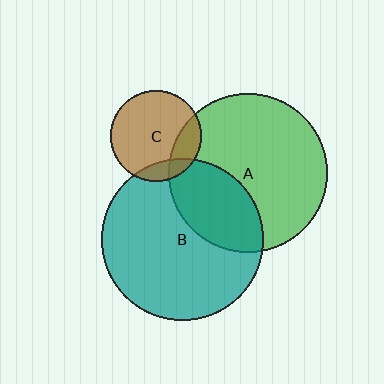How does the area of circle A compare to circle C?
Approximately 3.1 times.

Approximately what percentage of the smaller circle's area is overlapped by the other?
Approximately 30%.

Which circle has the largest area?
Circle B (teal).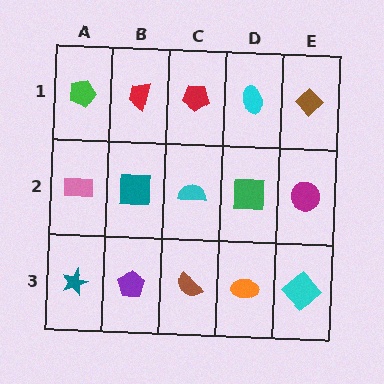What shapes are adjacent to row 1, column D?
A green square (row 2, column D), a red pentagon (row 1, column C), a brown diamond (row 1, column E).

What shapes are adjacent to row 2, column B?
A red trapezoid (row 1, column B), a purple pentagon (row 3, column B), a pink rectangle (row 2, column A), a cyan semicircle (row 2, column C).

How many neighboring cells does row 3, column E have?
2.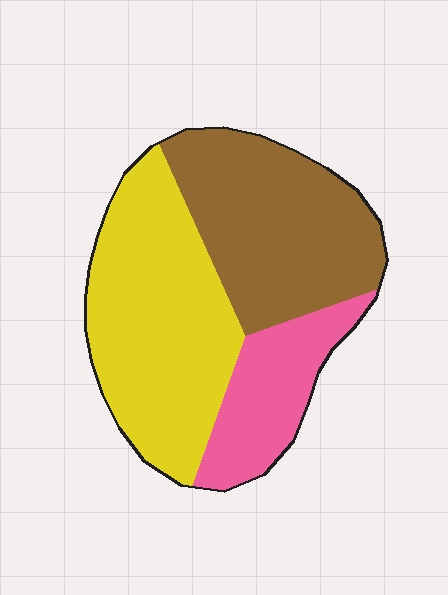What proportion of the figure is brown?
Brown takes up about three eighths (3/8) of the figure.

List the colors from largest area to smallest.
From largest to smallest: yellow, brown, pink.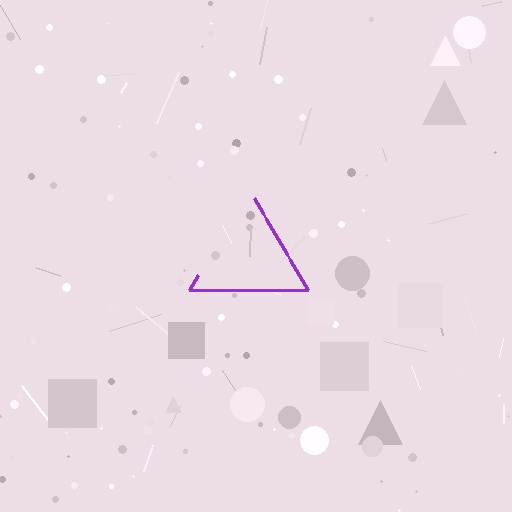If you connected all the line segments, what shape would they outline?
They would outline a triangle.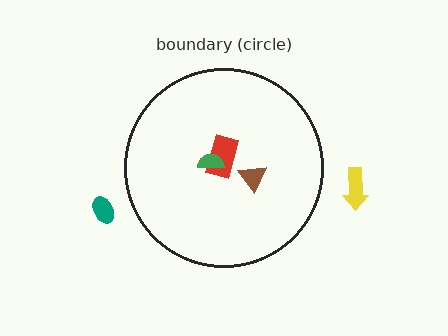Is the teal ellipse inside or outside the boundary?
Outside.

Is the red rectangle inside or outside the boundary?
Inside.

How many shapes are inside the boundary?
3 inside, 2 outside.